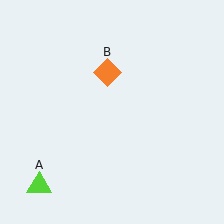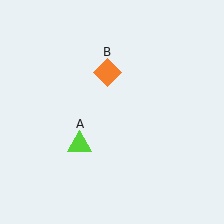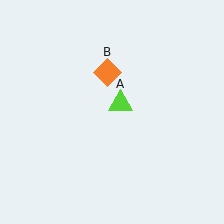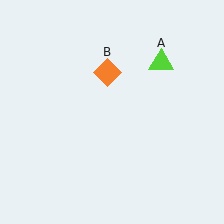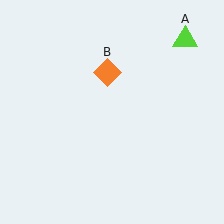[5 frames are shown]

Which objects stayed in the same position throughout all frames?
Orange diamond (object B) remained stationary.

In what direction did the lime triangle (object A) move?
The lime triangle (object A) moved up and to the right.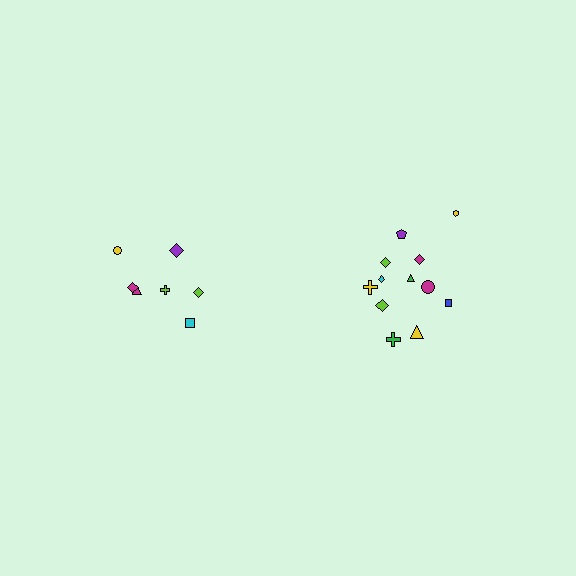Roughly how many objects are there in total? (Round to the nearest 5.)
Roughly 20 objects in total.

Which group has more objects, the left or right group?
The right group.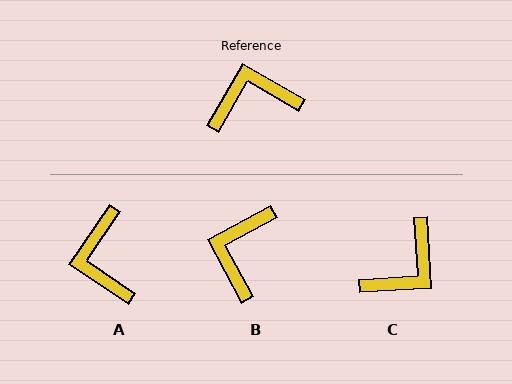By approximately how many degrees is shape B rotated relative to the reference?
Approximately 58 degrees counter-clockwise.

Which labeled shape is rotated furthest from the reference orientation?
C, about 146 degrees away.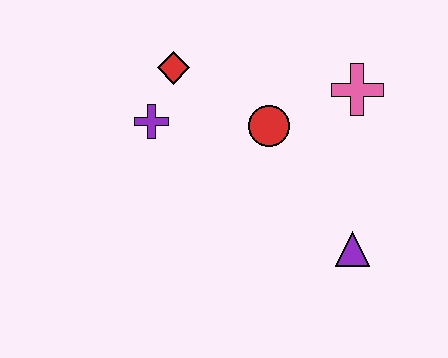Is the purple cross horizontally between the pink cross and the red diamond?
No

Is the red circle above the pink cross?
No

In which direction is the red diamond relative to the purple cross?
The red diamond is above the purple cross.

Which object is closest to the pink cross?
The red circle is closest to the pink cross.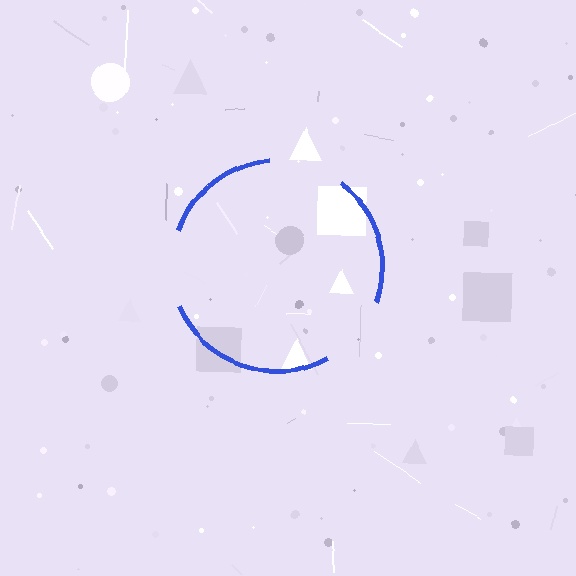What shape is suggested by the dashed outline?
The dashed outline suggests a circle.